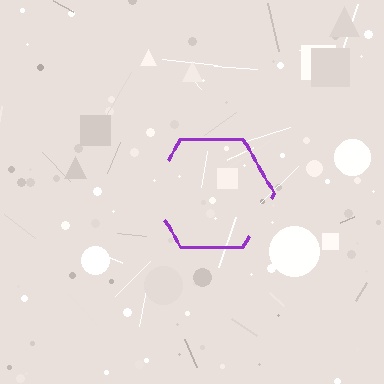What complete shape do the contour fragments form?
The contour fragments form a hexagon.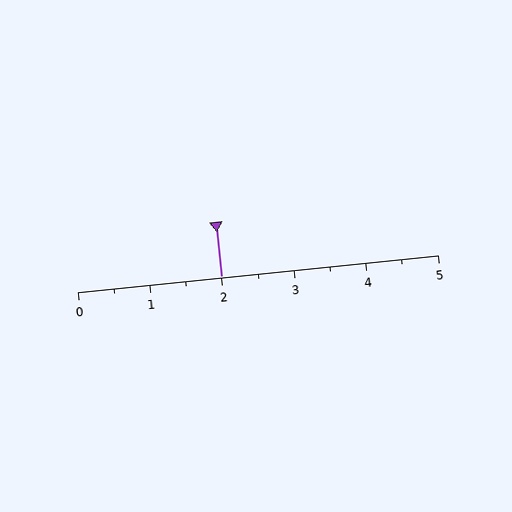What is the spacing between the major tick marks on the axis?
The major ticks are spaced 1 apart.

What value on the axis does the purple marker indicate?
The marker indicates approximately 2.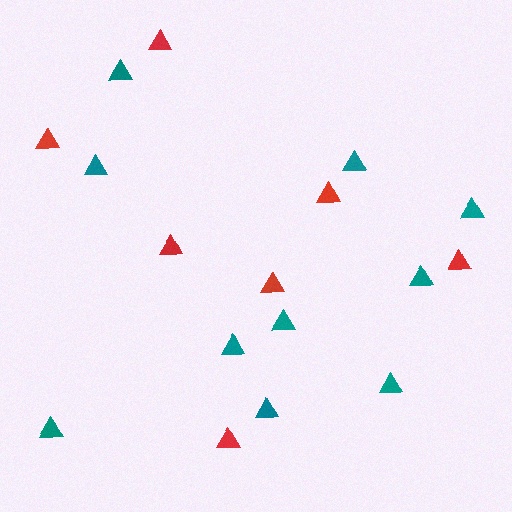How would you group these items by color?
There are 2 groups: one group of teal triangles (10) and one group of red triangles (7).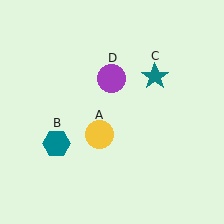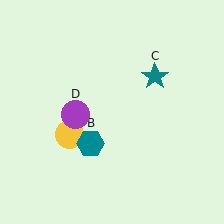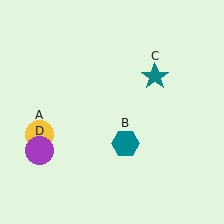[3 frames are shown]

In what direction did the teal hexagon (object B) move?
The teal hexagon (object B) moved right.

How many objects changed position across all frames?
3 objects changed position: yellow circle (object A), teal hexagon (object B), purple circle (object D).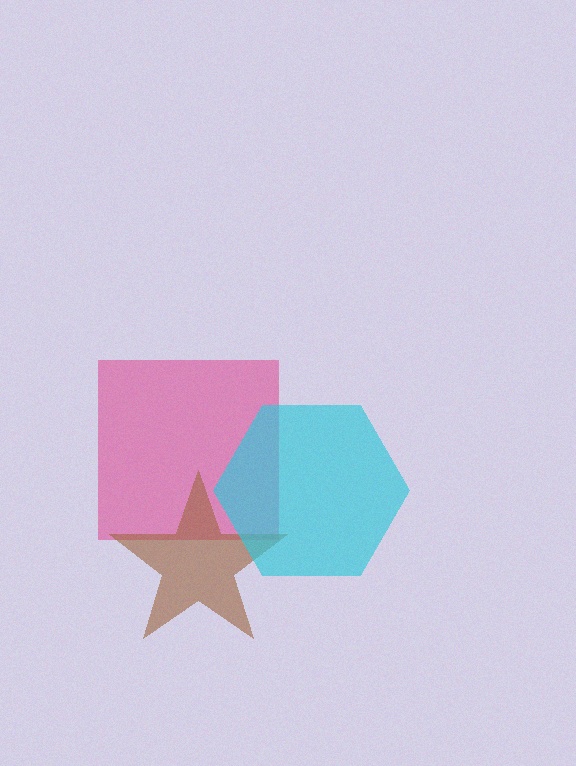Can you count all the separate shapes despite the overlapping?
Yes, there are 3 separate shapes.